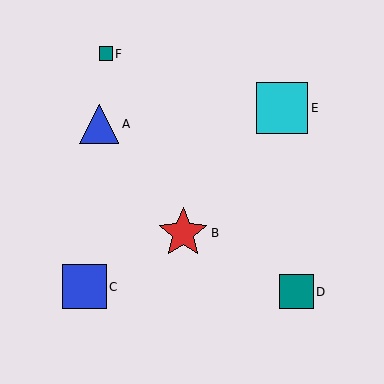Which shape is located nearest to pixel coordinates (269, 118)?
The cyan square (labeled E) at (282, 108) is nearest to that location.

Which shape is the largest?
The cyan square (labeled E) is the largest.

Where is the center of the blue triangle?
The center of the blue triangle is at (99, 124).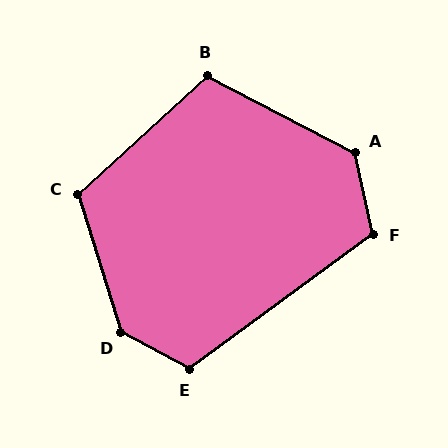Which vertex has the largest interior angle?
D, at approximately 136 degrees.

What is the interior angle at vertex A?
Approximately 130 degrees (obtuse).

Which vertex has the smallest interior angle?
B, at approximately 110 degrees.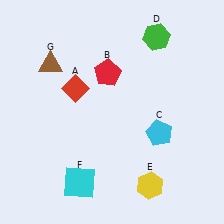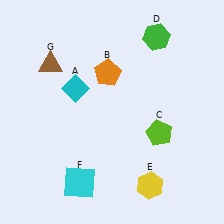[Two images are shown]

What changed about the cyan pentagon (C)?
In Image 1, C is cyan. In Image 2, it changed to lime.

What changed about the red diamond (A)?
In Image 1, A is red. In Image 2, it changed to cyan.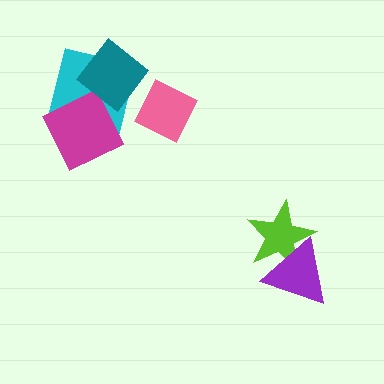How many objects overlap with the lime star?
1 object overlaps with the lime star.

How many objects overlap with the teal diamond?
1 object overlaps with the teal diamond.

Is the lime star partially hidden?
Yes, it is partially covered by another shape.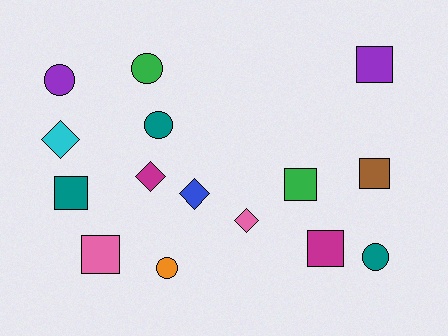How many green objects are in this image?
There are 2 green objects.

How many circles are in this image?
There are 5 circles.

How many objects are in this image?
There are 15 objects.